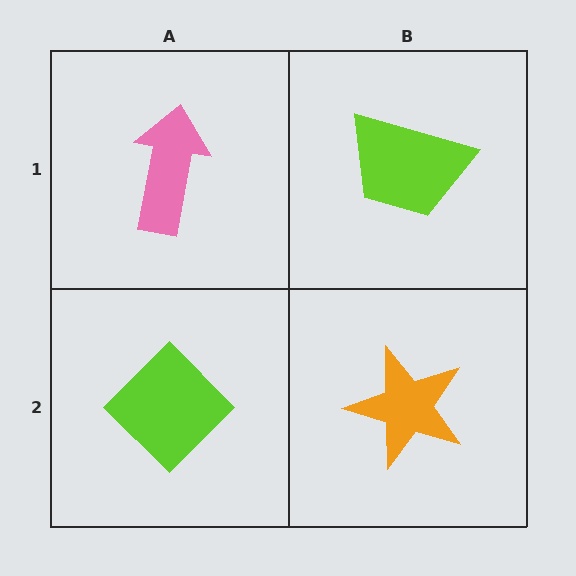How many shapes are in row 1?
2 shapes.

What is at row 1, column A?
A pink arrow.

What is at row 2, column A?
A lime diamond.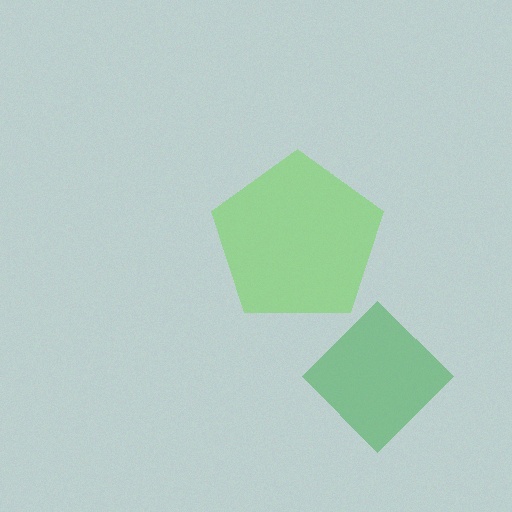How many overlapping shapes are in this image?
There are 2 overlapping shapes in the image.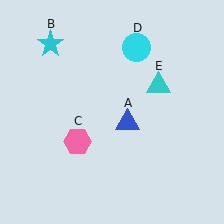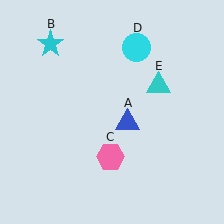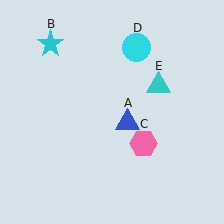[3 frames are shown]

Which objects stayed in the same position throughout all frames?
Blue triangle (object A) and cyan star (object B) and cyan circle (object D) and cyan triangle (object E) remained stationary.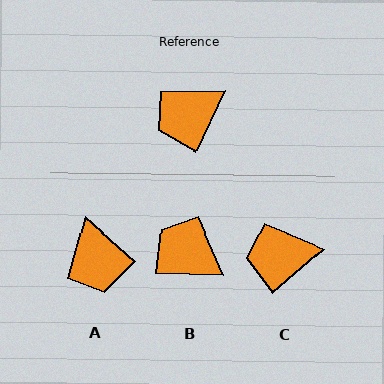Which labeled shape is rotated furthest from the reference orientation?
A, about 74 degrees away.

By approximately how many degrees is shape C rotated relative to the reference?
Approximately 23 degrees clockwise.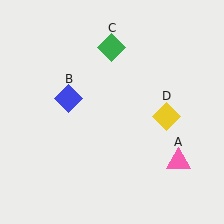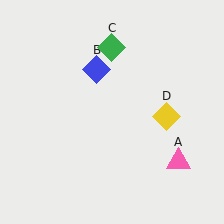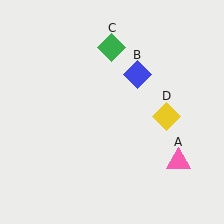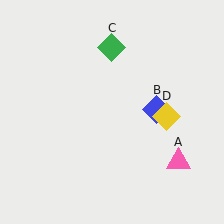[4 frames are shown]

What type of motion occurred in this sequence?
The blue diamond (object B) rotated clockwise around the center of the scene.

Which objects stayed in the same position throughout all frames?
Pink triangle (object A) and green diamond (object C) and yellow diamond (object D) remained stationary.